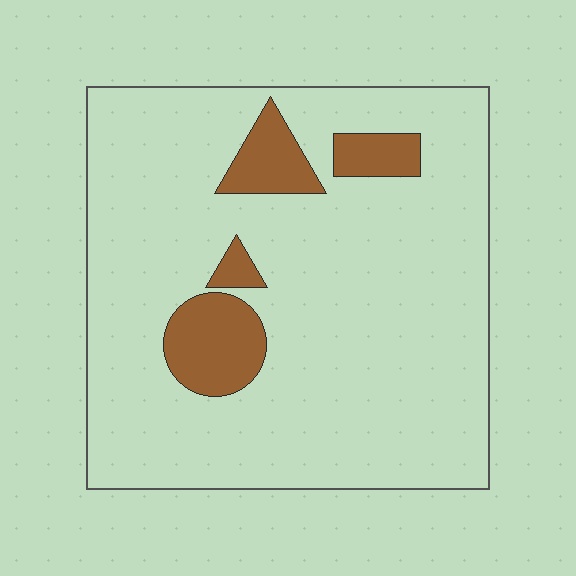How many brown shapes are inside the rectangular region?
4.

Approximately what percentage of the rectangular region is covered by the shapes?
Approximately 10%.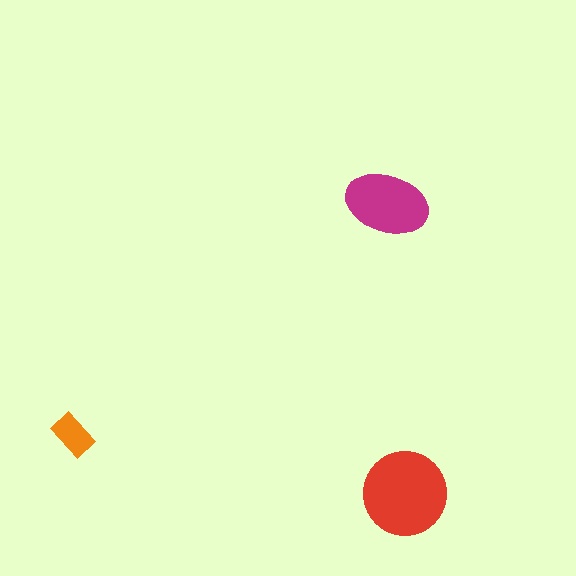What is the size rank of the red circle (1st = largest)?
1st.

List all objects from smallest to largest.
The orange rectangle, the magenta ellipse, the red circle.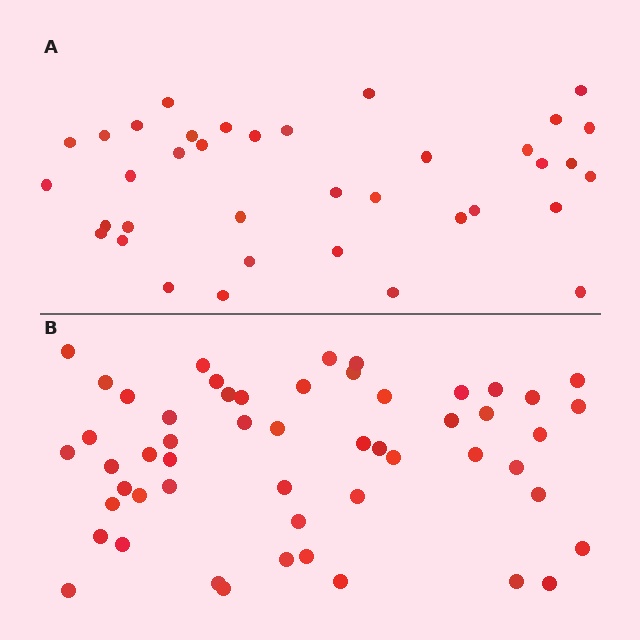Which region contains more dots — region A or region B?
Region B (the bottom region) has more dots.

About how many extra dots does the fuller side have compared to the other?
Region B has approximately 15 more dots than region A.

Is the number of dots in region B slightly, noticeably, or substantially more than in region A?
Region B has noticeably more, but not dramatically so. The ratio is roughly 1.4 to 1.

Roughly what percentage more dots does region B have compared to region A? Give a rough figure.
About 45% more.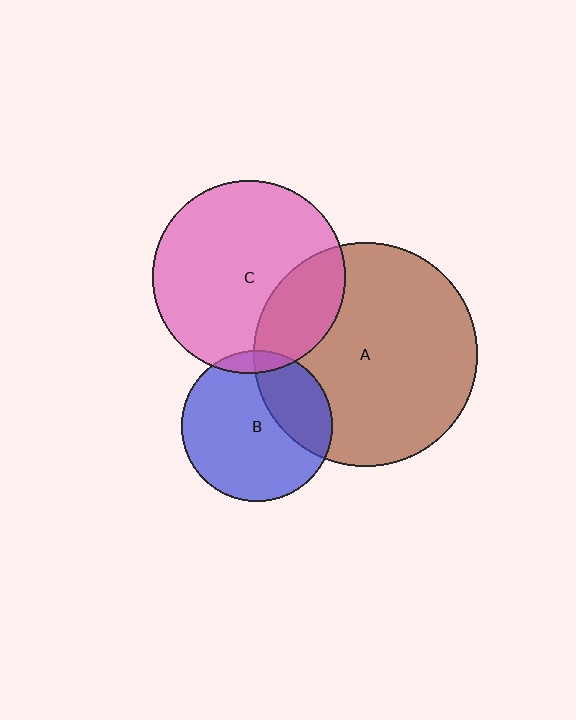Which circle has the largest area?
Circle A (brown).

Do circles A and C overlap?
Yes.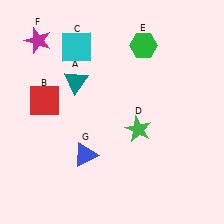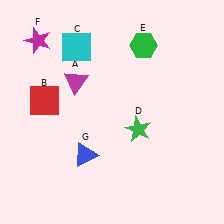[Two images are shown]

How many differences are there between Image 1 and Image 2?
There is 1 difference between the two images.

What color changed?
The triangle (A) changed from teal in Image 1 to magenta in Image 2.